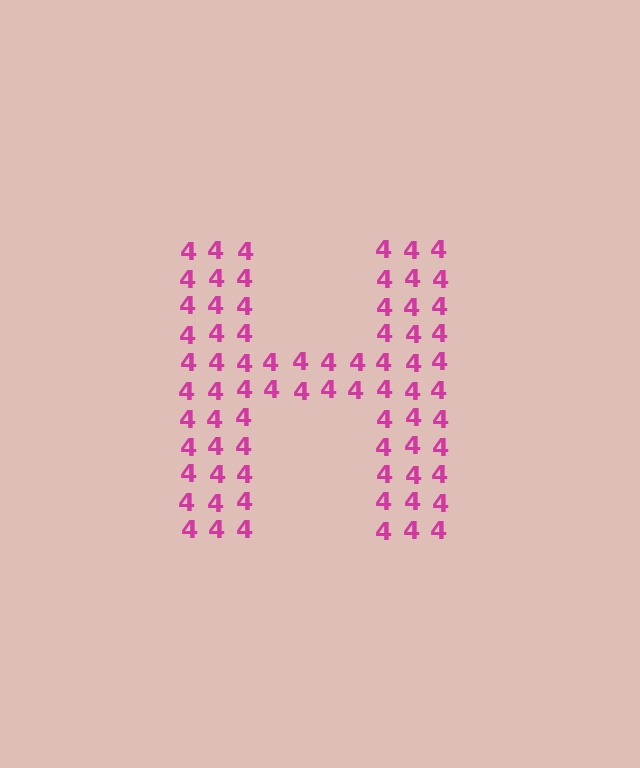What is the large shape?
The large shape is the letter H.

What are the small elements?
The small elements are digit 4's.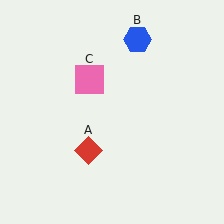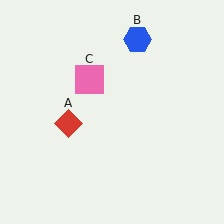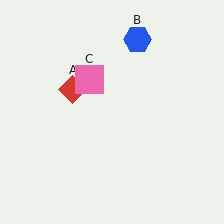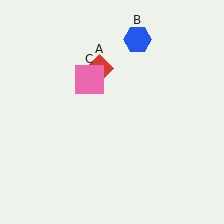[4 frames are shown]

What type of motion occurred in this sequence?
The red diamond (object A) rotated clockwise around the center of the scene.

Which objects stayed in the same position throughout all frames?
Blue hexagon (object B) and pink square (object C) remained stationary.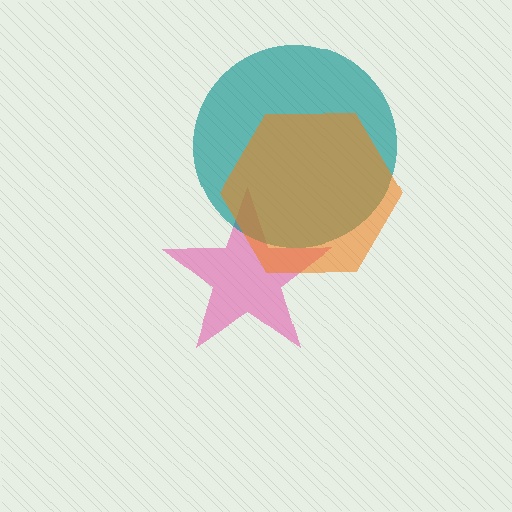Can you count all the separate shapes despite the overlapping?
Yes, there are 3 separate shapes.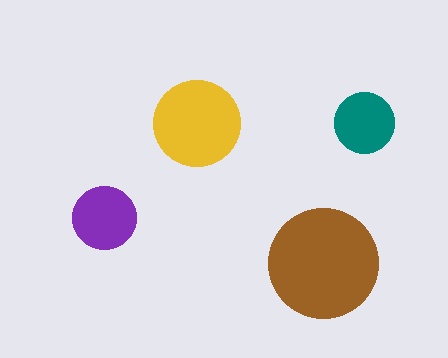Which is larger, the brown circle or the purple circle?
The brown one.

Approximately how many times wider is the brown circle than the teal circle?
About 2 times wider.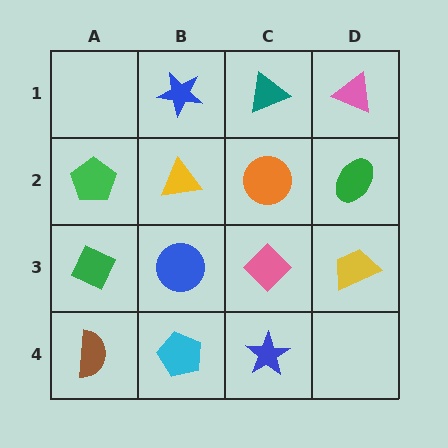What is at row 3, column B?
A blue circle.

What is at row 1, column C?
A teal triangle.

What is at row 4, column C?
A blue star.